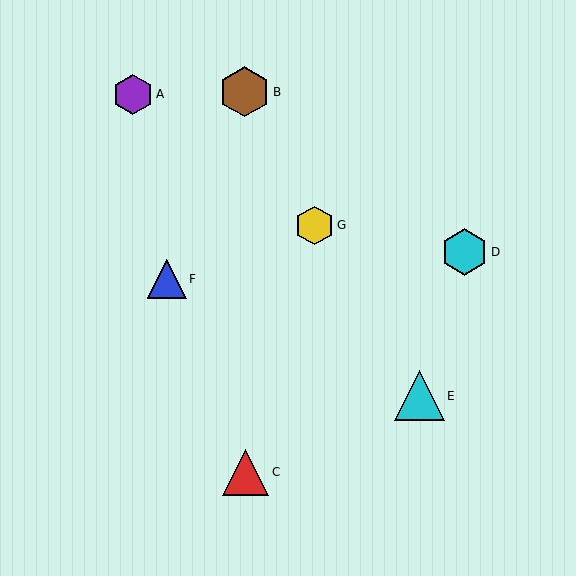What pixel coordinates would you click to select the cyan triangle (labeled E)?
Click at (420, 396) to select the cyan triangle E.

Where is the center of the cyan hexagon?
The center of the cyan hexagon is at (465, 252).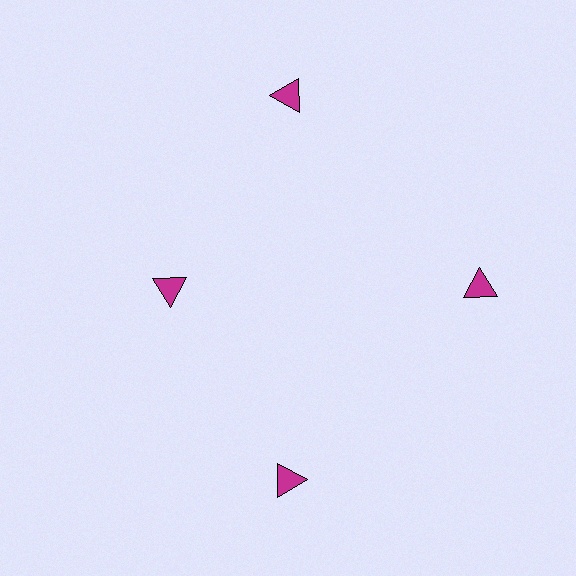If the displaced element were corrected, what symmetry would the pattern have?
It would have 4-fold rotational symmetry — the pattern would map onto itself every 90 degrees.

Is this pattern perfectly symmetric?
No. The 4 magenta triangles are arranged in a ring, but one element near the 9 o'clock position is pulled inward toward the center, breaking the 4-fold rotational symmetry.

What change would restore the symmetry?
The symmetry would be restored by moving it outward, back onto the ring so that all 4 triangles sit at equal angles and equal distance from the center.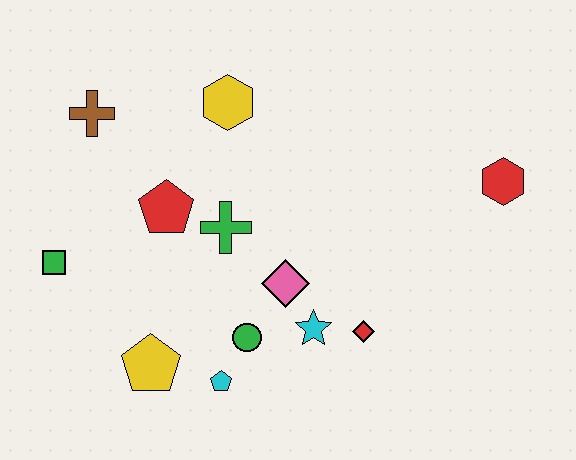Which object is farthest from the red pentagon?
The red hexagon is farthest from the red pentagon.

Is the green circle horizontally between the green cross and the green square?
No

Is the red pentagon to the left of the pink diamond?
Yes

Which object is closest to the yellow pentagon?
The cyan pentagon is closest to the yellow pentagon.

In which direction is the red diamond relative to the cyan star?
The red diamond is to the right of the cyan star.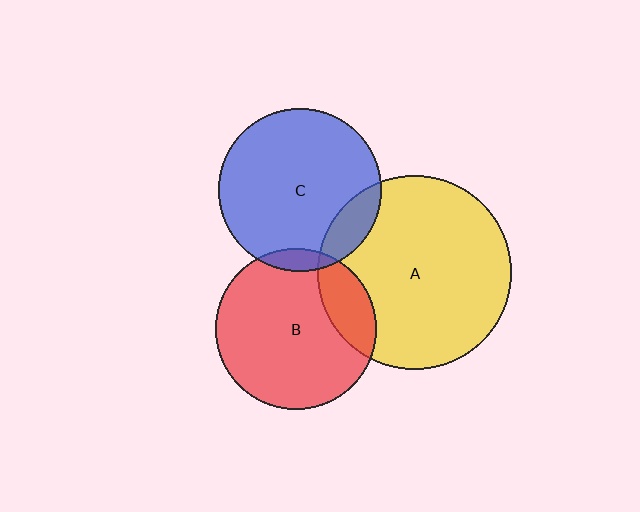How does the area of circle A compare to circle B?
Approximately 1.5 times.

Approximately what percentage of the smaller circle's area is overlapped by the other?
Approximately 20%.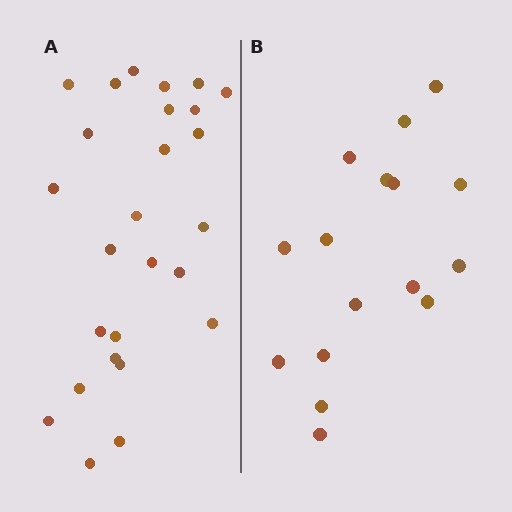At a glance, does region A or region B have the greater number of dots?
Region A (the left region) has more dots.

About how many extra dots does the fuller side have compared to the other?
Region A has roughly 10 or so more dots than region B.